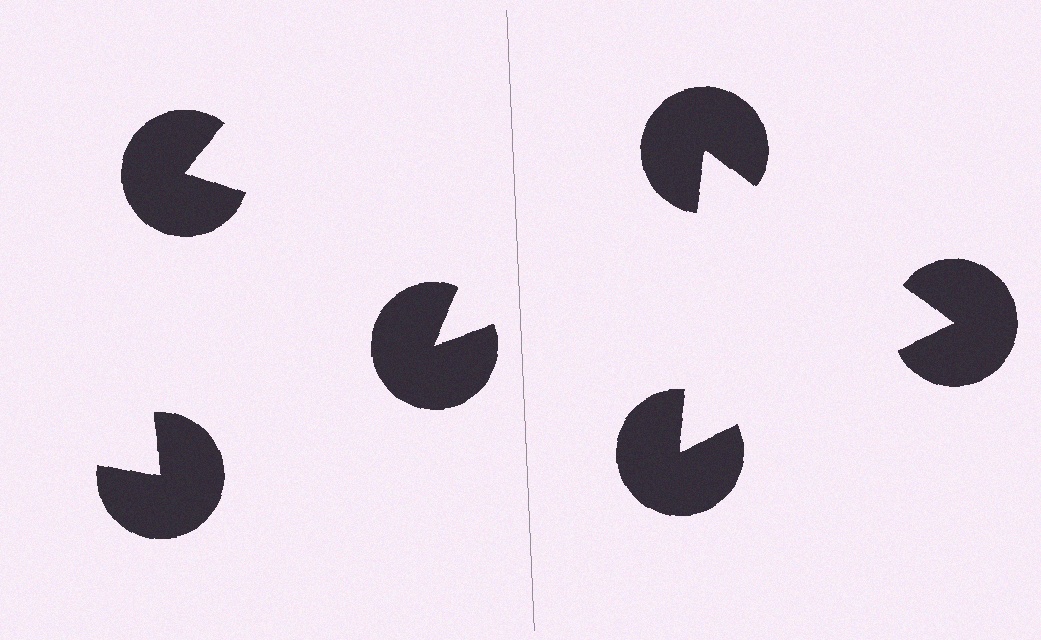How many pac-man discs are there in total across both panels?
6 — 3 on each side.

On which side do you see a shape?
An illusory triangle appears on the right side. On the left side the wedge cuts are rotated, so no coherent shape forms.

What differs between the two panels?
The pac-man discs are positioned identically on both sides; only the wedge orientations differ. On the right they align to a triangle; on the left they are misaligned.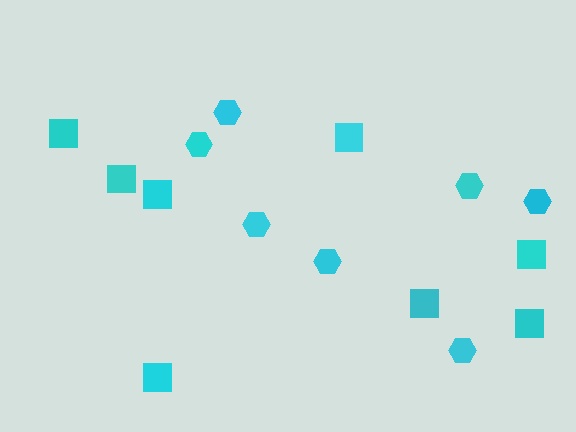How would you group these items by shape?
There are 2 groups: one group of squares (8) and one group of hexagons (7).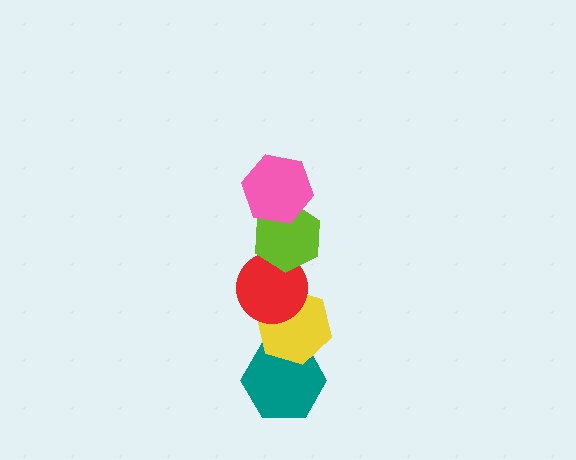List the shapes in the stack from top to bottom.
From top to bottom: the pink hexagon, the lime hexagon, the red circle, the yellow hexagon, the teal hexagon.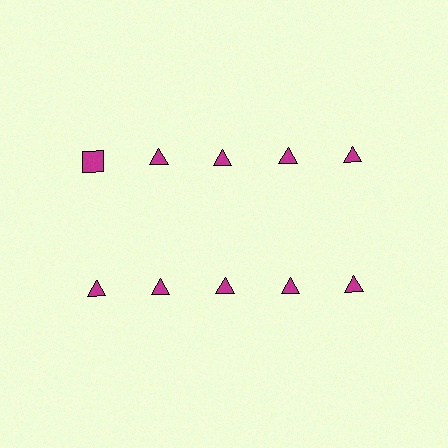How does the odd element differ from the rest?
It has a different shape: square instead of triangle.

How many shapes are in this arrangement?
There are 10 shapes arranged in a grid pattern.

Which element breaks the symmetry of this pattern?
The magenta square in the top row, leftmost column breaks the symmetry. All other shapes are magenta triangles.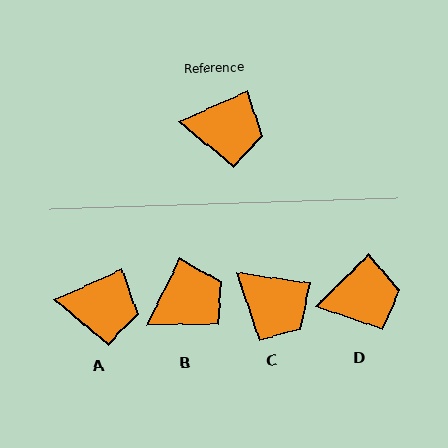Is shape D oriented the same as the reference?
No, it is off by about 21 degrees.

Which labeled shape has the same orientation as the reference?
A.